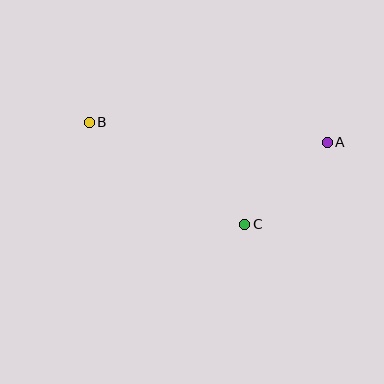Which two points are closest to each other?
Points A and C are closest to each other.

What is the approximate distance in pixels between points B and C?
The distance between B and C is approximately 186 pixels.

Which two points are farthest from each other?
Points A and B are farthest from each other.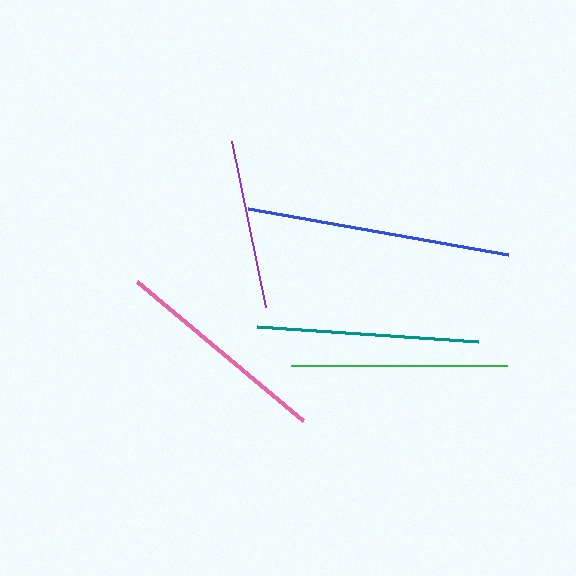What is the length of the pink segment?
The pink segment is approximately 216 pixels long.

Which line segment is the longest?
The blue line is the longest at approximately 263 pixels.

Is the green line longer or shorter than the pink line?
The pink line is longer than the green line.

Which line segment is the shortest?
The purple line is the shortest at approximately 169 pixels.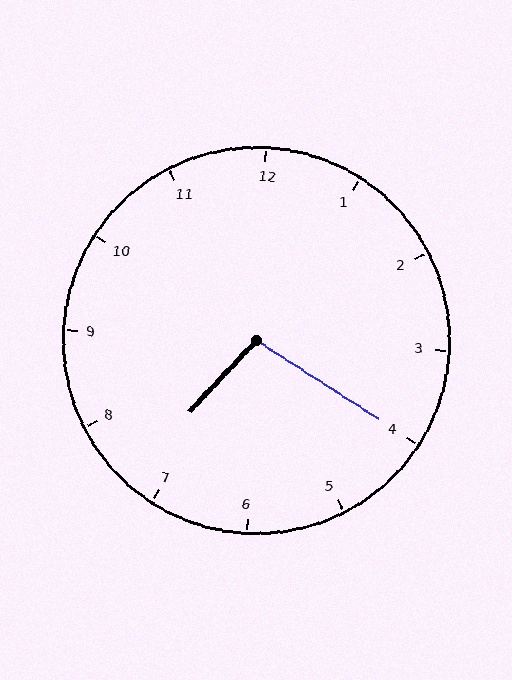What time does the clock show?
7:20.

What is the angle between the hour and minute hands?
Approximately 100 degrees.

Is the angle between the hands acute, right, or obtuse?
It is obtuse.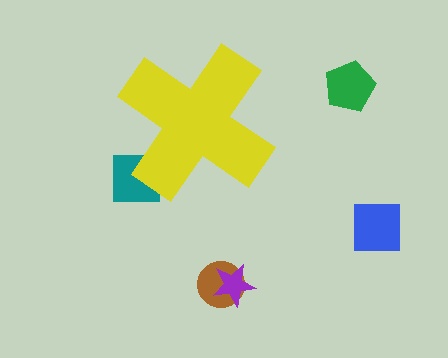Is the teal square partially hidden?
Yes, the teal square is partially hidden behind the yellow cross.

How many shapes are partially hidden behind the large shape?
1 shape is partially hidden.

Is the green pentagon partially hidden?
No, the green pentagon is fully visible.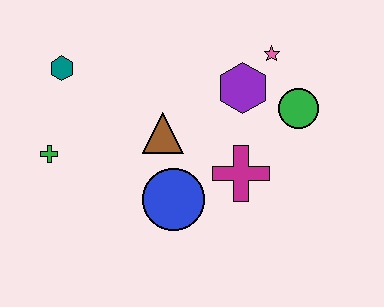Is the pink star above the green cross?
Yes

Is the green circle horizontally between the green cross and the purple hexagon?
No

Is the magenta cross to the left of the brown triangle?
No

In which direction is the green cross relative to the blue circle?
The green cross is to the left of the blue circle.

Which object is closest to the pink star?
The purple hexagon is closest to the pink star.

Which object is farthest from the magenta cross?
The teal hexagon is farthest from the magenta cross.